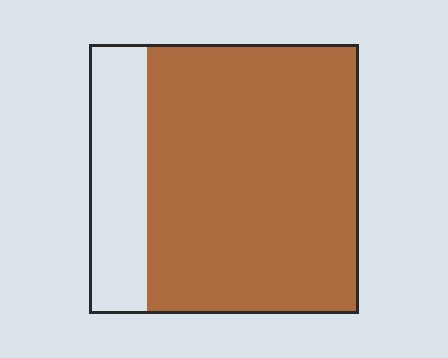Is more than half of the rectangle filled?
Yes.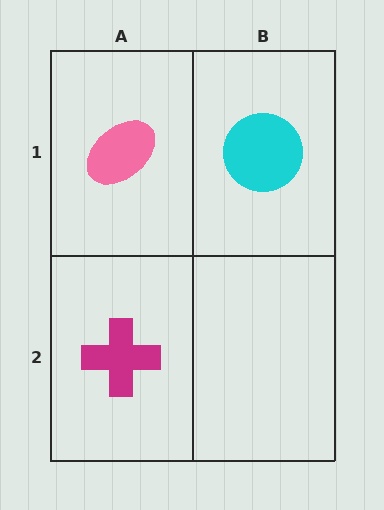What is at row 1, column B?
A cyan circle.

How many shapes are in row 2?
1 shape.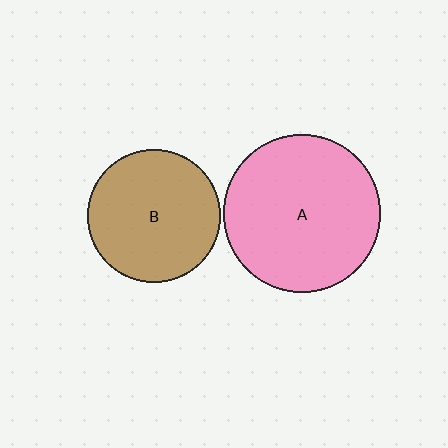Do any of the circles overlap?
No, none of the circles overlap.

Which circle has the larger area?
Circle A (pink).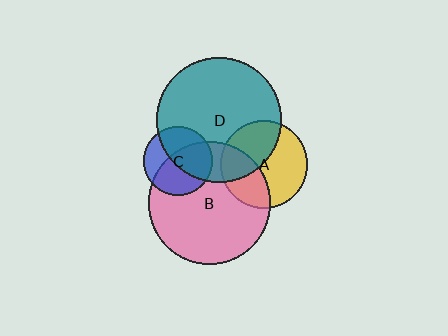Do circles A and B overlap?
Yes.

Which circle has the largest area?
Circle D (teal).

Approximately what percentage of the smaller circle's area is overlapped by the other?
Approximately 35%.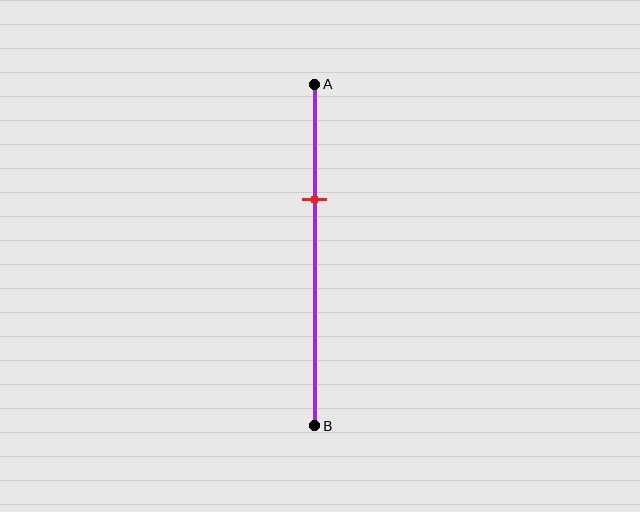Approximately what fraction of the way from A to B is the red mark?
The red mark is approximately 35% of the way from A to B.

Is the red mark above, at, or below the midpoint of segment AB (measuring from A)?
The red mark is above the midpoint of segment AB.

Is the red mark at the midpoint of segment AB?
No, the mark is at about 35% from A, not at the 50% midpoint.